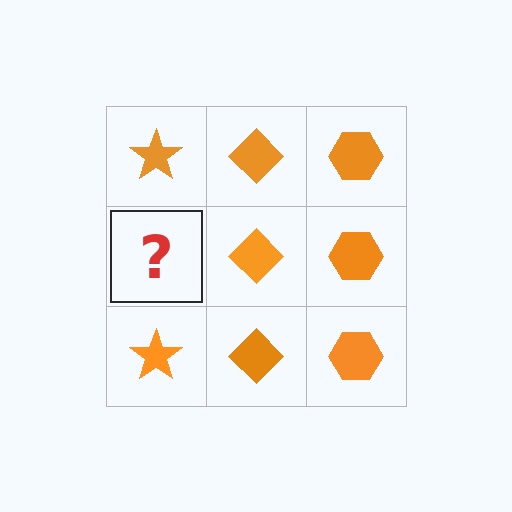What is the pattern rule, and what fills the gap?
The rule is that each column has a consistent shape. The gap should be filled with an orange star.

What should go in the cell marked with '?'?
The missing cell should contain an orange star.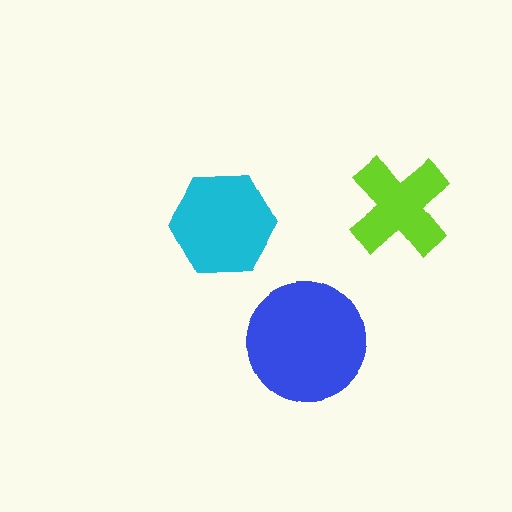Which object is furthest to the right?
The lime cross is rightmost.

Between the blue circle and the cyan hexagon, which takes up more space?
The blue circle.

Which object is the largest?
The blue circle.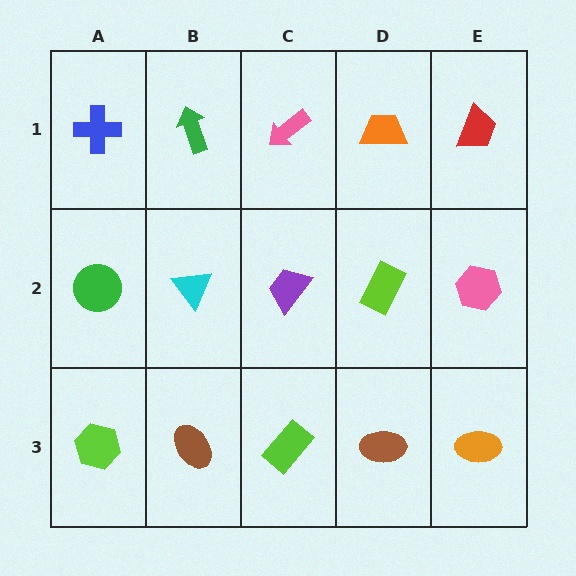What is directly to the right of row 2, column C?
A lime rectangle.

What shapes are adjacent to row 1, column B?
A cyan triangle (row 2, column B), a blue cross (row 1, column A), a pink arrow (row 1, column C).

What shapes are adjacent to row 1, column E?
A pink hexagon (row 2, column E), an orange trapezoid (row 1, column D).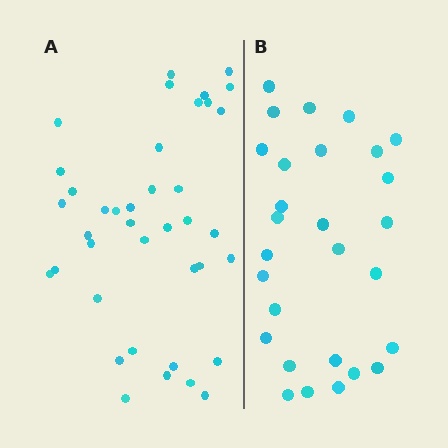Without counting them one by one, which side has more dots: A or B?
Region A (the left region) has more dots.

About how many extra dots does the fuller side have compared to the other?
Region A has roughly 12 or so more dots than region B.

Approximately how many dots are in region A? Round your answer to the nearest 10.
About 40 dots. (The exact count is 39, which rounds to 40.)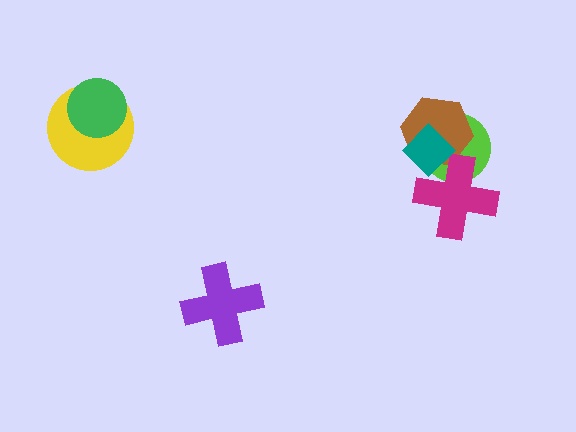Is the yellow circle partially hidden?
Yes, it is partially covered by another shape.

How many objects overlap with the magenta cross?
3 objects overlap with the magenta cross.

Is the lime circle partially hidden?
Yes, it is partially covered by another shape.